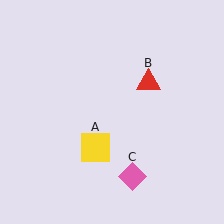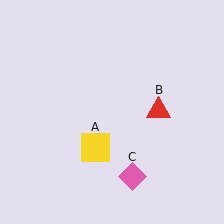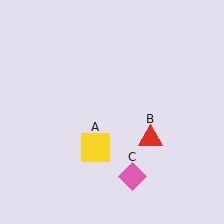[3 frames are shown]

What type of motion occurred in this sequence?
The red triangle (object B) rotated clockwise around the center of the scene.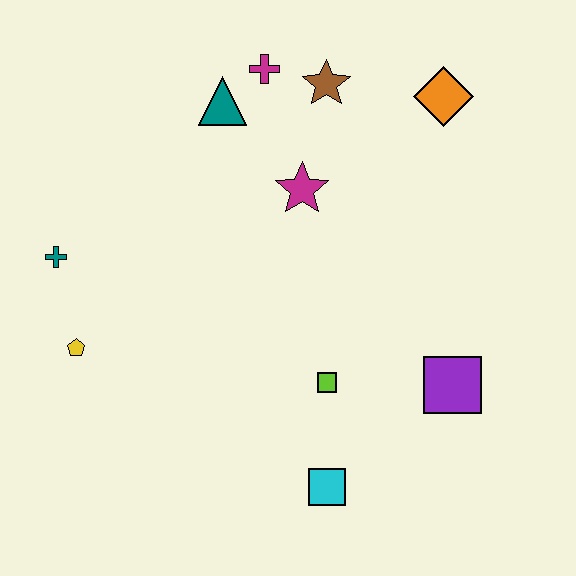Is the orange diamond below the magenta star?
No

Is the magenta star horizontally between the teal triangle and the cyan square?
Yes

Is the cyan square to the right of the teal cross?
Yes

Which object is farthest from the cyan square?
The magenta cross is farthest from the cyan square.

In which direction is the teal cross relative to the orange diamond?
The teal cross is to the left of the orange diamond.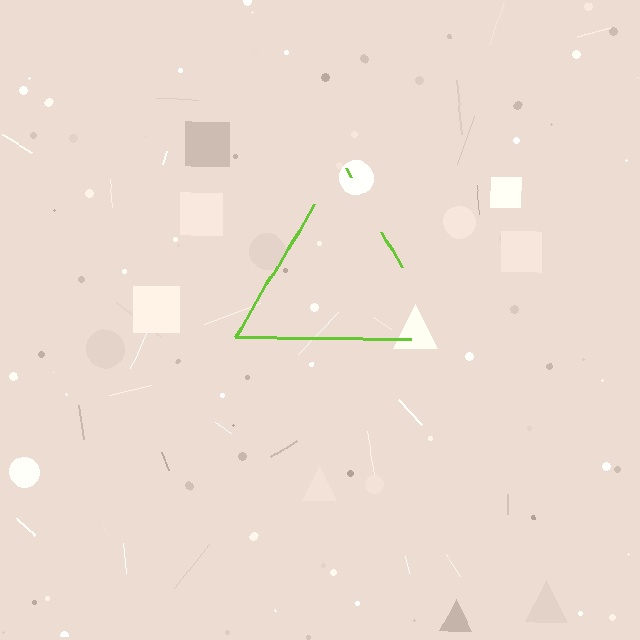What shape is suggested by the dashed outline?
The dashed outline suggests a triangle.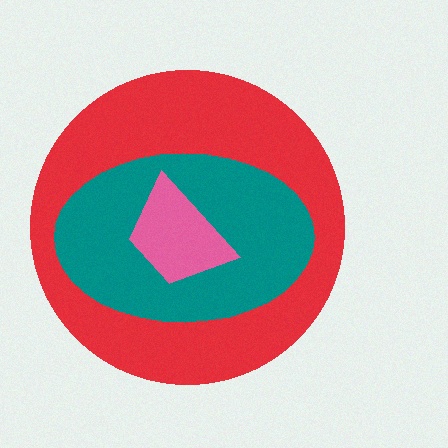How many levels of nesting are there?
3.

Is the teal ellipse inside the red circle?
Yes.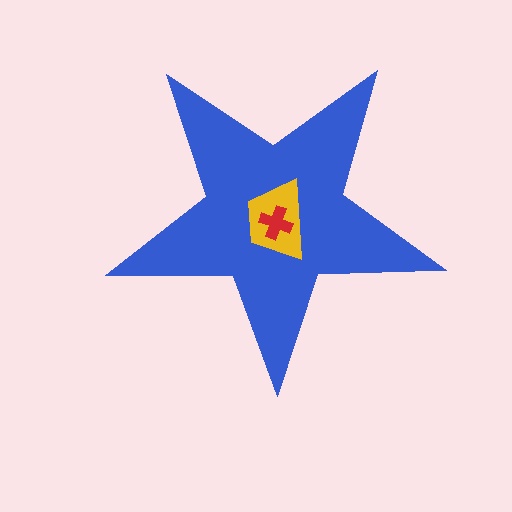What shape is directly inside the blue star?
The yellow trapezoid.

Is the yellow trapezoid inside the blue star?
Yes.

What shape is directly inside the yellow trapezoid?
The red cross.